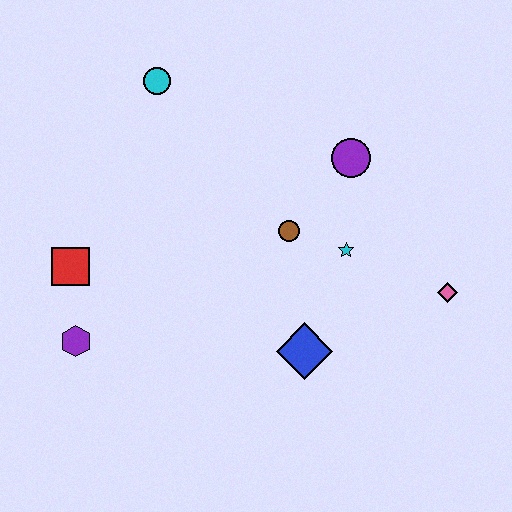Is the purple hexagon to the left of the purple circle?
Yes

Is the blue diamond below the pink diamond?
Yes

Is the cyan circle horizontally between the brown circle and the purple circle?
No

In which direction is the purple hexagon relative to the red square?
The purple hexagon is below the red square.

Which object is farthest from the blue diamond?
The cyan circle is farthest from the blue diamond.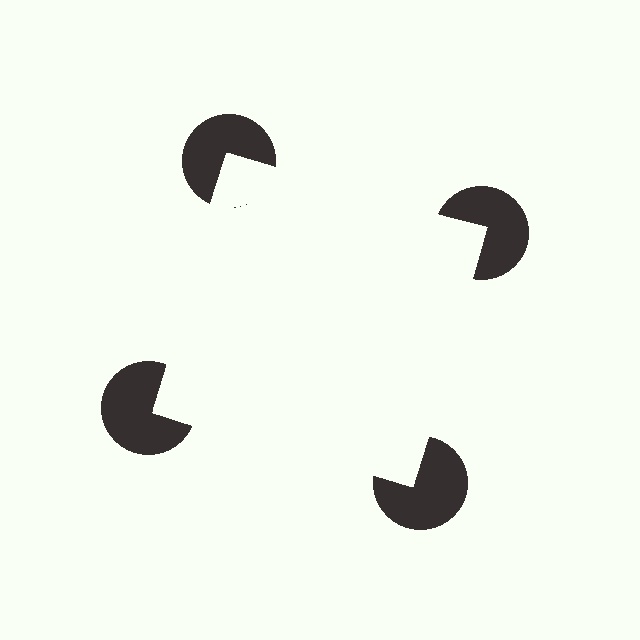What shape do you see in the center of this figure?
An illusory square — its edges are inferred from the aligned wedge cuts in the pac-man discs, not physically drawn.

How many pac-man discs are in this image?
There are 4 — one at each vertex of the illusory square.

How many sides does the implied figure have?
4 sides.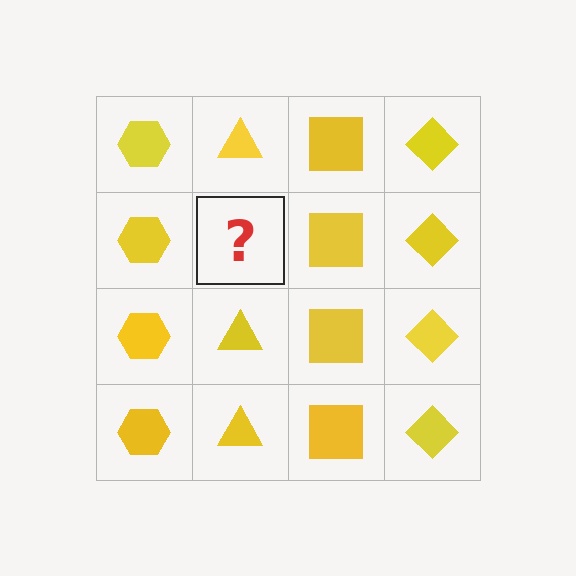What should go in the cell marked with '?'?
The missing cell should contain a yellow triangle.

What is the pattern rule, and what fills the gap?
The rule is that each column has a consistent shape. The gap should be filled with a yellow triangle.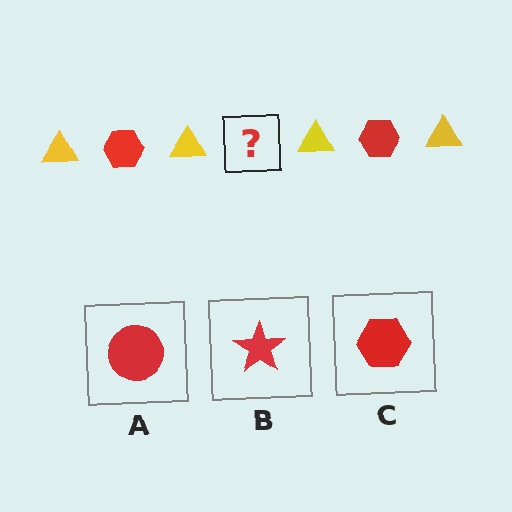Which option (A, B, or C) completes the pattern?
C.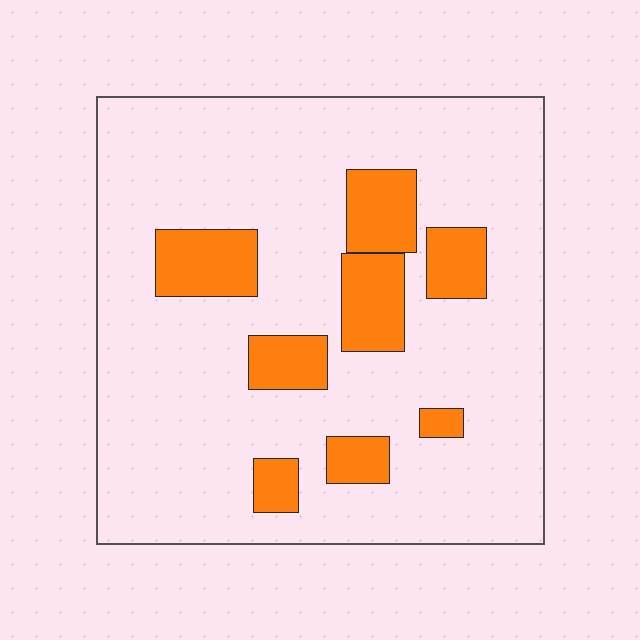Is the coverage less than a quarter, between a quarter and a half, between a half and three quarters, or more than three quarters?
Less than a quarter.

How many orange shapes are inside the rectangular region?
8.